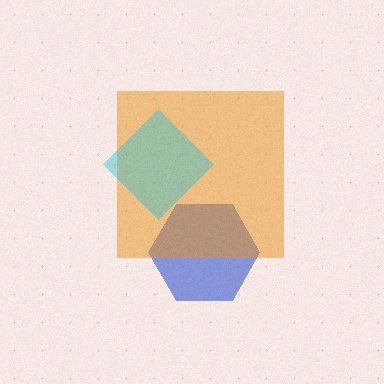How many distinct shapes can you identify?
There are 3 distinct shapes: a blue hexagon, an orange square, a cyan diamond.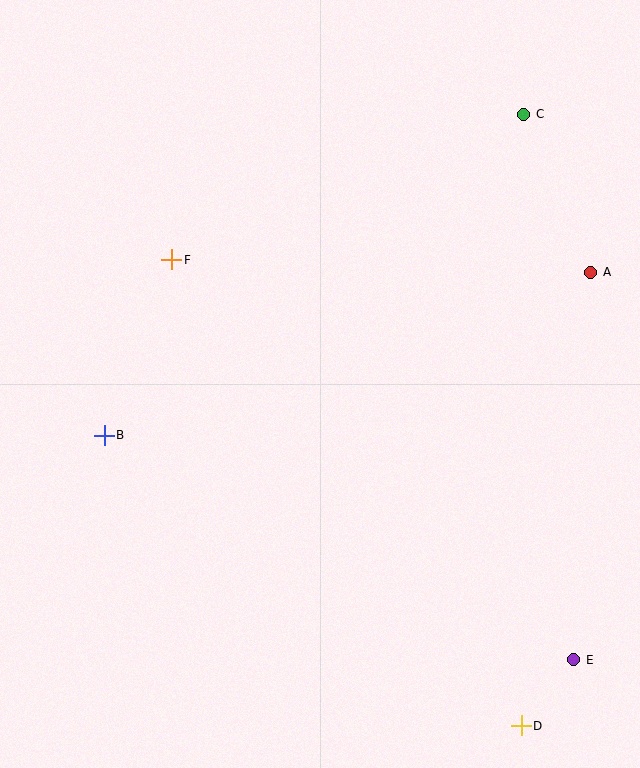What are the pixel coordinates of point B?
Point B is at (104, 435).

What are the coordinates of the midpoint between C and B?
The midpoint between C and B is at (314, 275).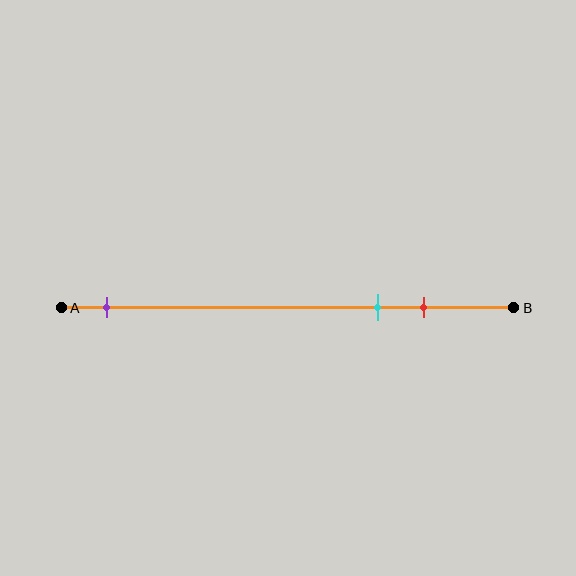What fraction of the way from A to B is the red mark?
The red mark is approximately 80% (0.8) of the way from A to B.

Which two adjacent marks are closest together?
The cyan and red marks are the closest adjacent pair.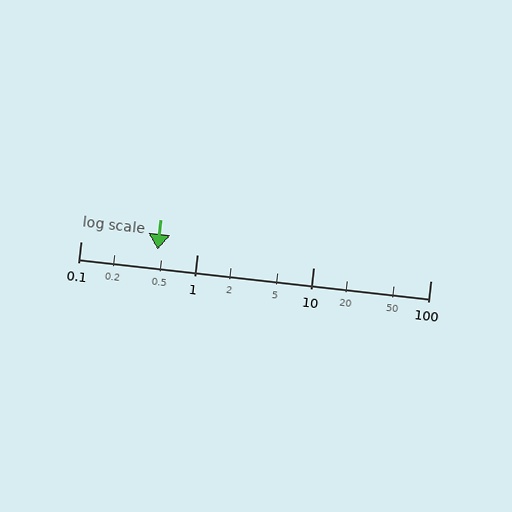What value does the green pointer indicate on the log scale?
The pointer indicates approximately 0.46.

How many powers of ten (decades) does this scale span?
The scale spans 3 decades, from 0.1 to 100.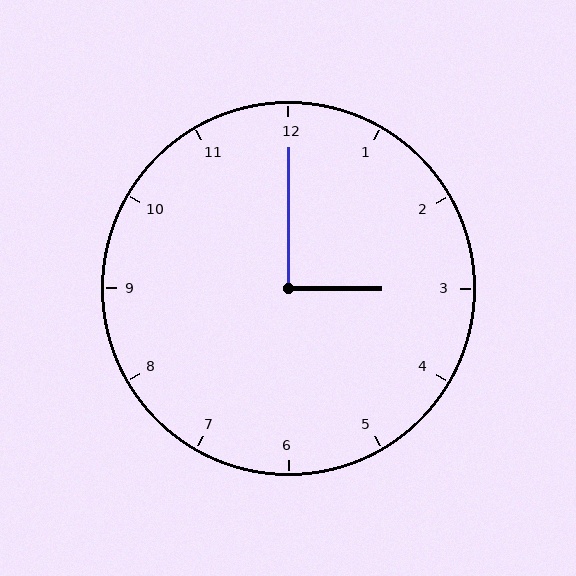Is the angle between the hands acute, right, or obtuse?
It is right.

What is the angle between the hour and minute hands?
Approximately 90 degrees.